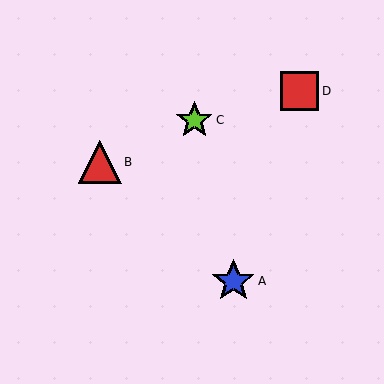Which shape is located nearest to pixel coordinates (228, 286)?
The blue star (labeled A) at (233, 281) is nearest to that location.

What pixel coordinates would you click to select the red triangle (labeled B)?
Click at (100, 162) to select the red triangle B.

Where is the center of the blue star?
The center of the blue star is at (233, 281).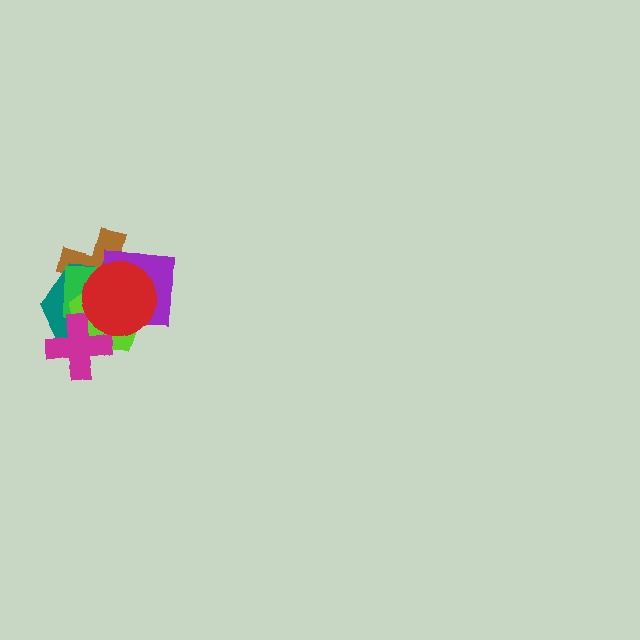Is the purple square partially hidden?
Yes, it is partially covered by another shape.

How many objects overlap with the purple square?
5 objects overlap with the purple square.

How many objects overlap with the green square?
5 objects overlap with the green square.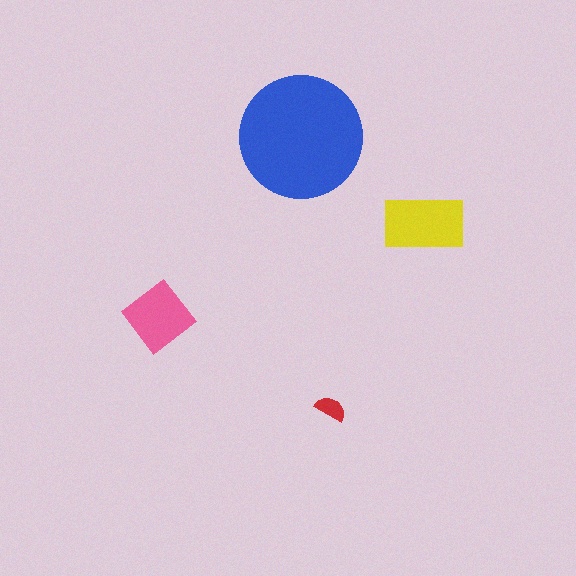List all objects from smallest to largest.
The red semicircle, the pink diamond, the yellow rectangle, the blue circle.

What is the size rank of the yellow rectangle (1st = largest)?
2nd.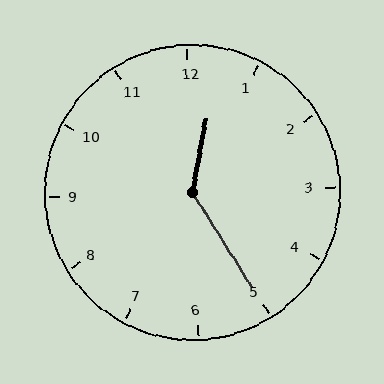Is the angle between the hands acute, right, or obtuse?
It is obtuse.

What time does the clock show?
12:25.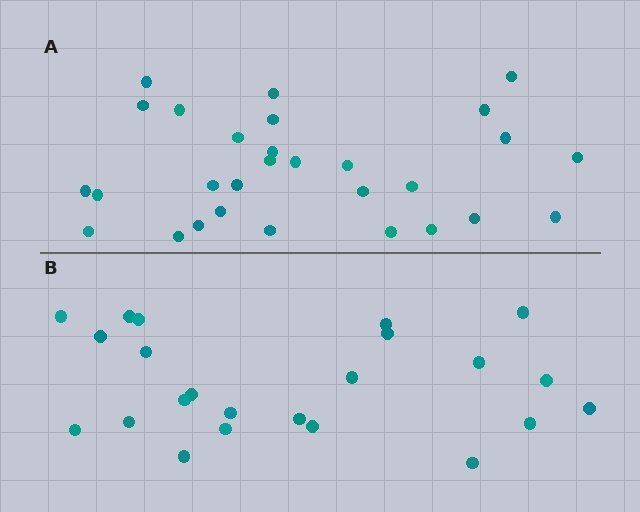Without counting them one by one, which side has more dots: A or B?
Region A (the top region) has more dots.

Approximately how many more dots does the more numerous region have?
Region A has about 6 more dots than region B.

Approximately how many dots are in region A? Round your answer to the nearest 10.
About 30 dots. (The exact count is 29, which rounds to 30.)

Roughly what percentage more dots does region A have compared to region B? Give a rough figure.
About 25% more.